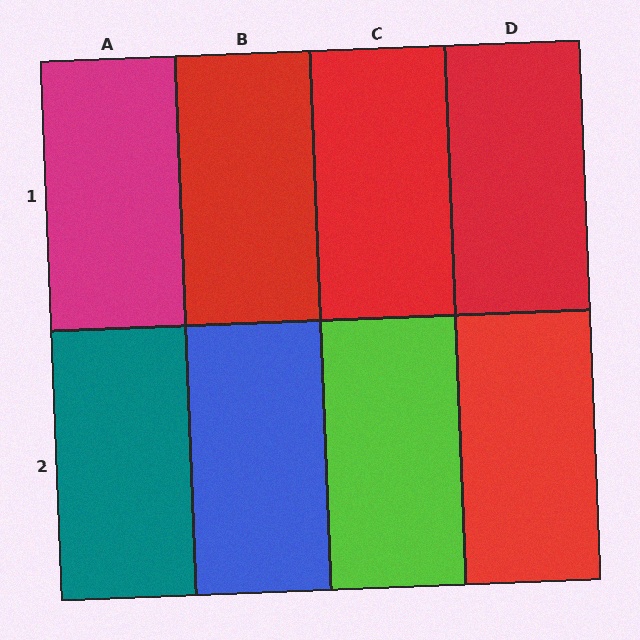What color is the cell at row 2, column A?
Teal.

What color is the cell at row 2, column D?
Red.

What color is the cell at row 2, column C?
Lime.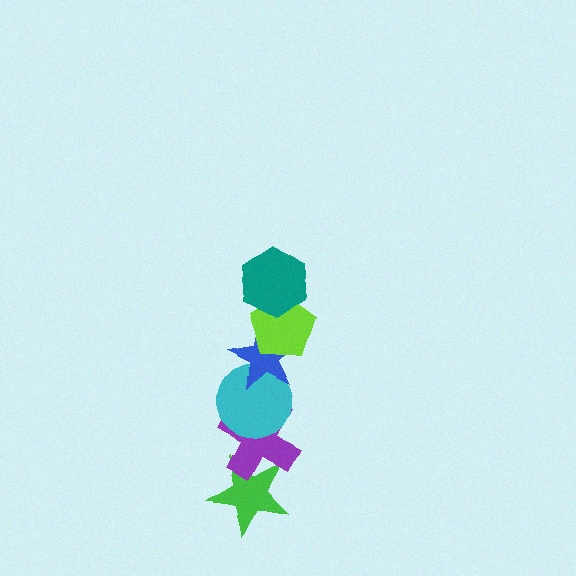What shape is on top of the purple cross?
The cyan circle is on top of the purple cross.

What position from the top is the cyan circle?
The cyan circle is 4th from the top.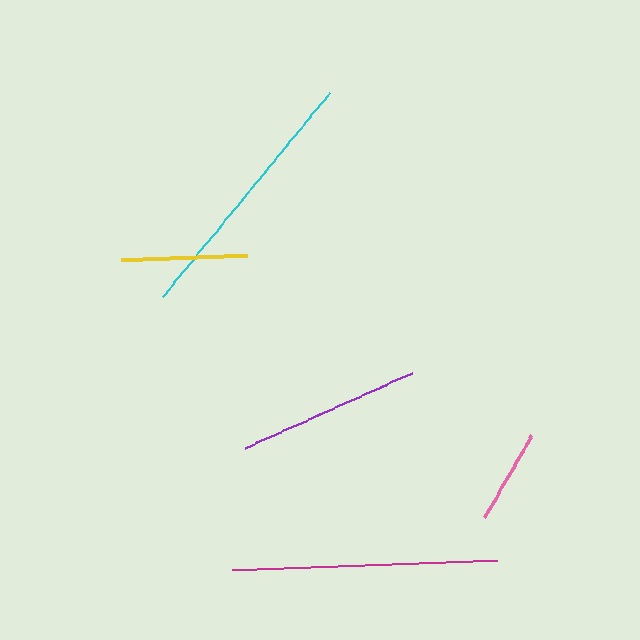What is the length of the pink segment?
The pink segment is approximately 94 pixels long.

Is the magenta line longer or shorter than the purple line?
The magenta line is longer than the purple line.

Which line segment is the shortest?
The pink line is the shortest at approximately 94 pixels.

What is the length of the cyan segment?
The cyan segment is approximately 264 pixels long.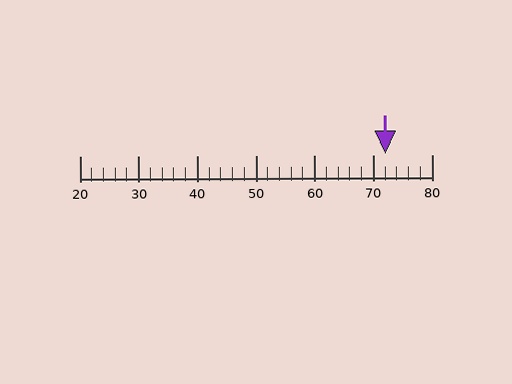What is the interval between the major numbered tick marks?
The major tick marks are spaced 10 units apart.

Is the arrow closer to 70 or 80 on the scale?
The arrow is closer to 70.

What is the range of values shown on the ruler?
The ruler shows values from 20 to 80.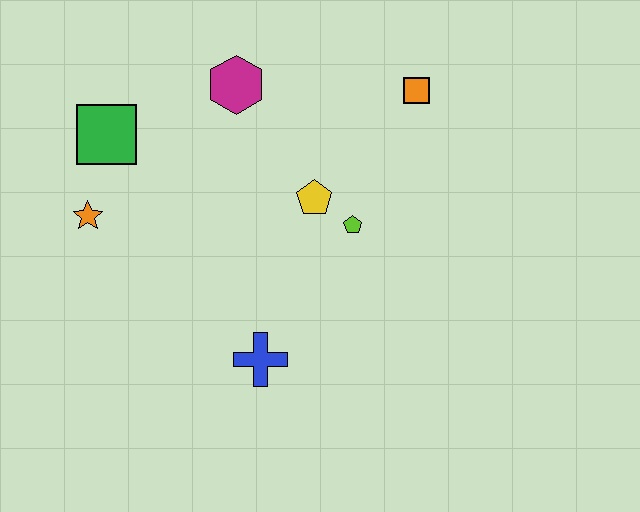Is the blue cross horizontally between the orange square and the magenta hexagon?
Yes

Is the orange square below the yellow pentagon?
No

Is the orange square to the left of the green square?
No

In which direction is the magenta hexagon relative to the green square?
The magenta hexagon is to the right of the green square.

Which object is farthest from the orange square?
The orange star is farthest from the orange square.